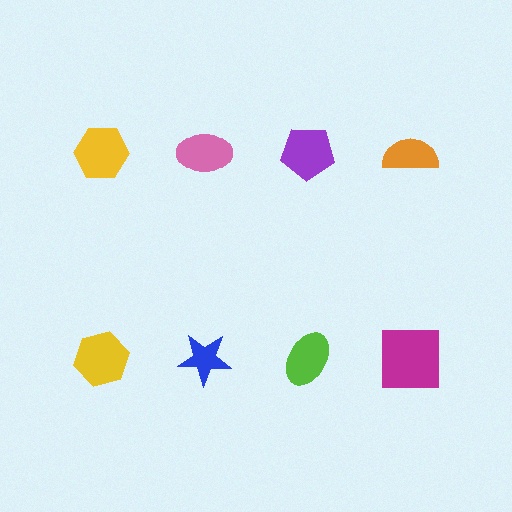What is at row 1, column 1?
A yellow hexagon.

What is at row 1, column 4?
An orange semicircle.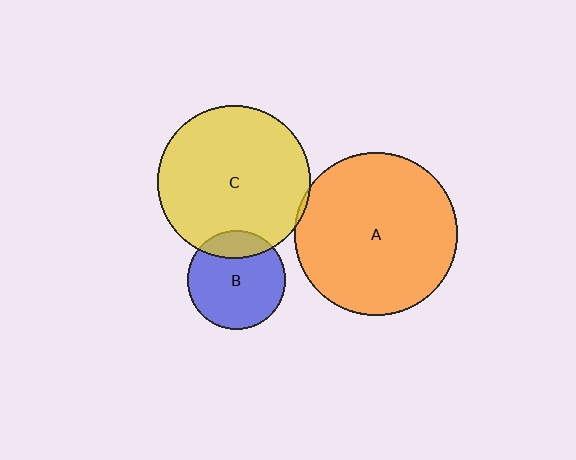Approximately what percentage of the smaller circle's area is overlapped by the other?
Approximately 5%.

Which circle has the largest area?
Circle A (orange).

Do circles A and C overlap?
Yes.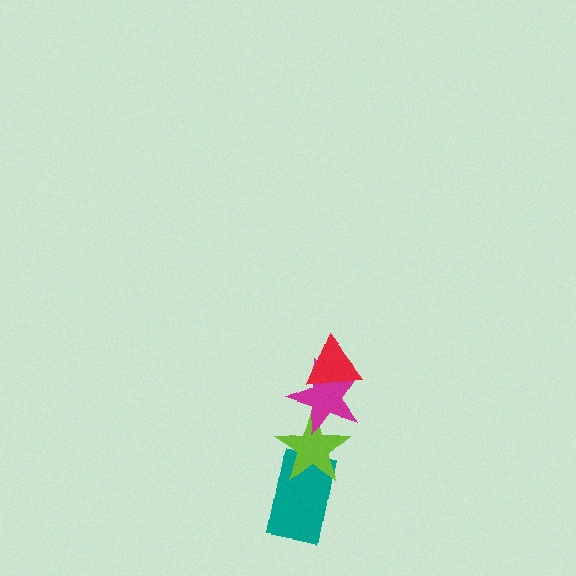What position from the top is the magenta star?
The magenta star is 2nd from the top.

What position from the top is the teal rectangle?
The teal rectangle is 4th from the top.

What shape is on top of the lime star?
The magenta star is on top of the lime star.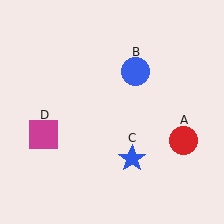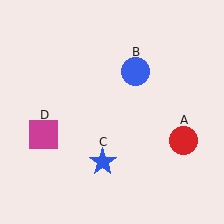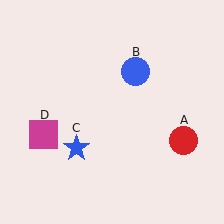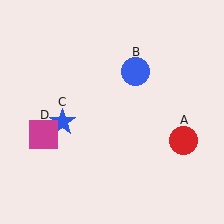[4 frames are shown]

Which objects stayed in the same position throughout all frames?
Red circle (object A) and blue circle (object B) and magenta square (object D) remained stationary.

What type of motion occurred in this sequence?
The blue star (object C) rotated clockwise around the center of the scene.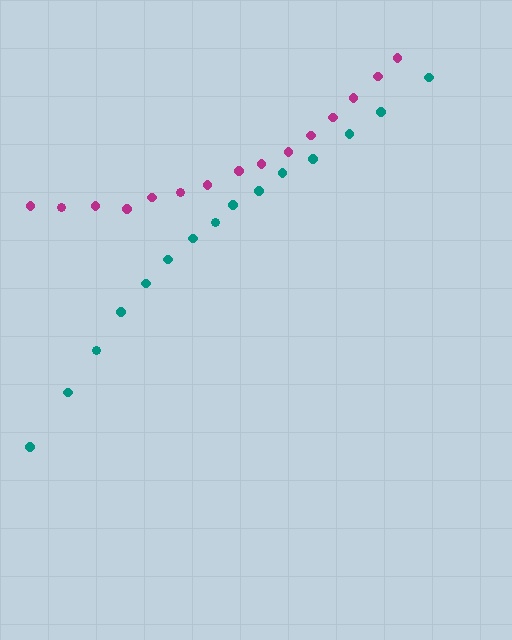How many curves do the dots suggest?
There are 2 distinct paths.